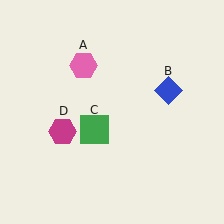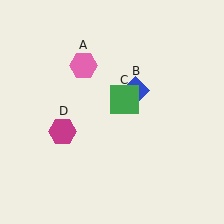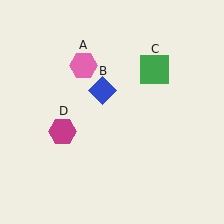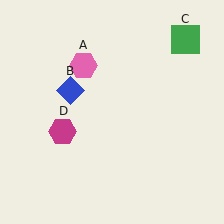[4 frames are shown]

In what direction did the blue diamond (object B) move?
The blue diamond (object B) moved left.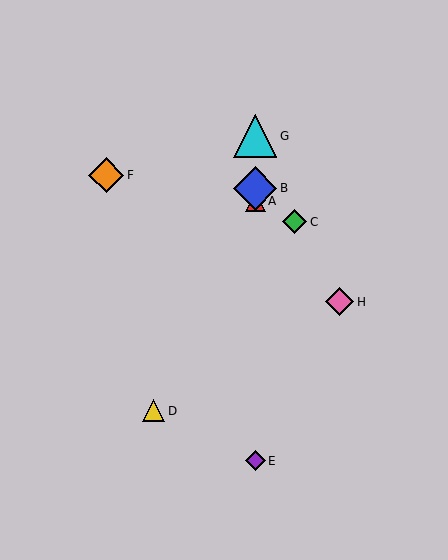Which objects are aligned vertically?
Objects A, B, E, G are aligned vertically.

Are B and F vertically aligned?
No, B is at x≈255 and F is at x≈106.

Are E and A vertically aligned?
Yes, both are at x≈255.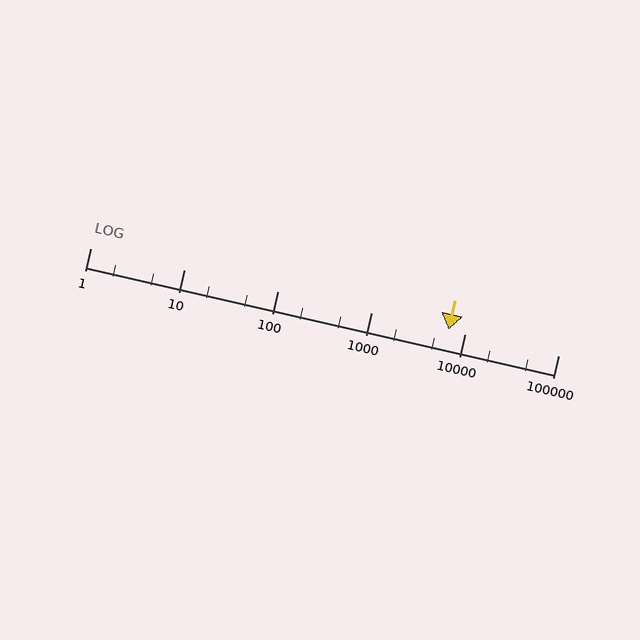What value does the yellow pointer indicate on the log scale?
The pointer indicates approximately 6800.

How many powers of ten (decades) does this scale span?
The scale spans 5 decades, from 1 to 100000.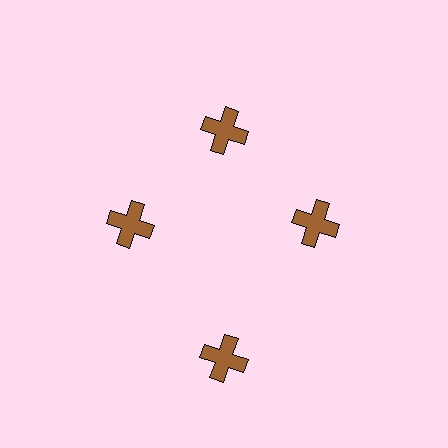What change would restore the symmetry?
The symmetry would be restored by moving it inward, back onto the ring so that all 4 crosses sit at equal angles and equal distance from the center.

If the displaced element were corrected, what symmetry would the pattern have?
It would have 4-fold rotational symmetry — the pattern would map onto itself every 90 degrees.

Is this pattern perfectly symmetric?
No. The 4 brown crosses are arranged in a ring, but one element near the 6 o'clock position is pushed outward from the center, breaking the 4-fold rotational symmetry.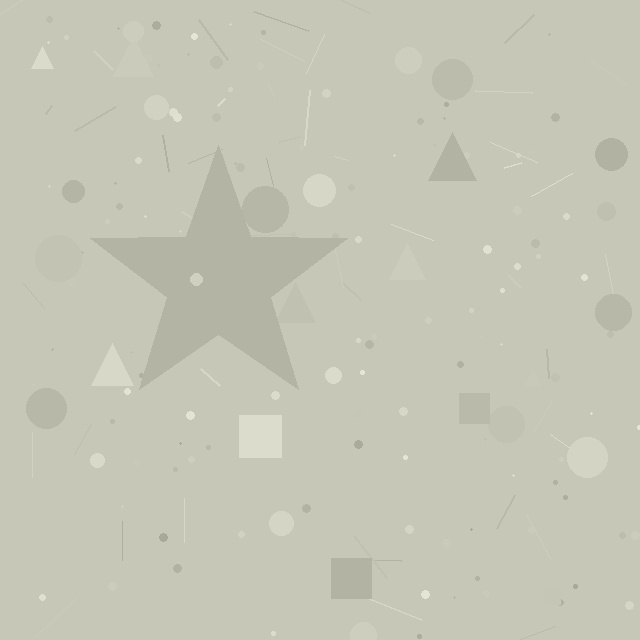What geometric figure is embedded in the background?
A star is embedded in the background.